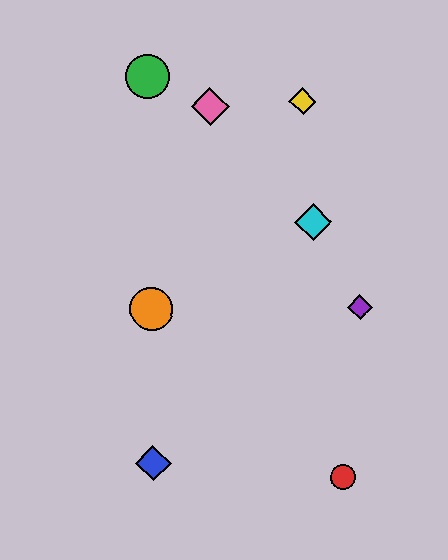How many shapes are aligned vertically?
3 shapes (the blue diamond, the green circle, the orange circle) are aligned vertically.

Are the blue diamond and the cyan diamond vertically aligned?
No, the blue diamond is at x≈153 and the cyan diamond is at x≈313.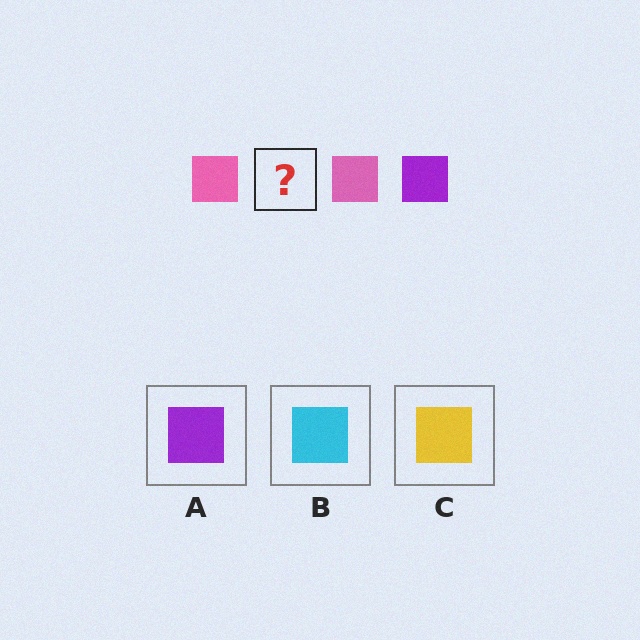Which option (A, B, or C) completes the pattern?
A.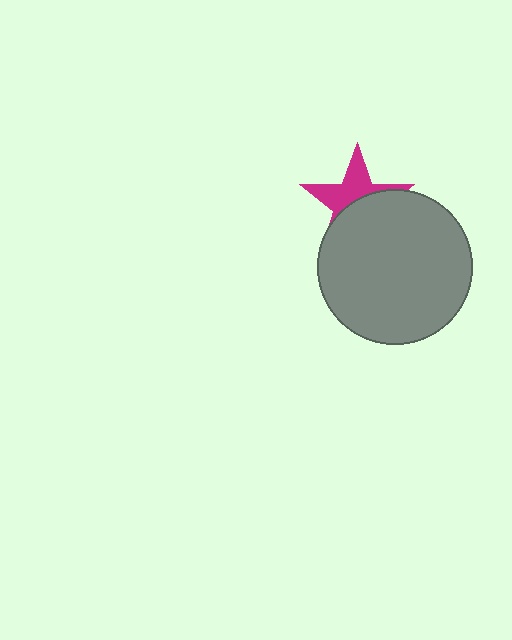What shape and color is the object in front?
The object in front is a gray circle.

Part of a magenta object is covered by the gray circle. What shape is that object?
It is a star.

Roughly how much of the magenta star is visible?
About half of it is visible (roughly 47%).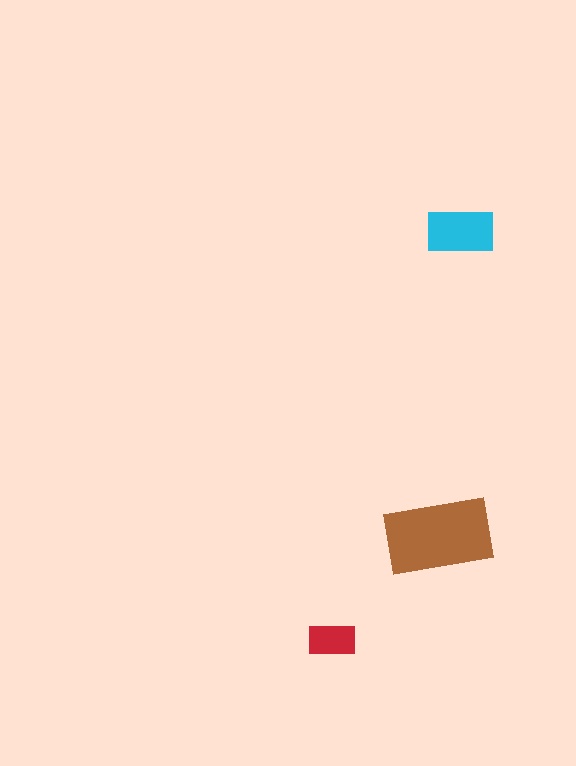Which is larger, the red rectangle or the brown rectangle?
The brown one.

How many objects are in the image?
There are 3 objects in the image.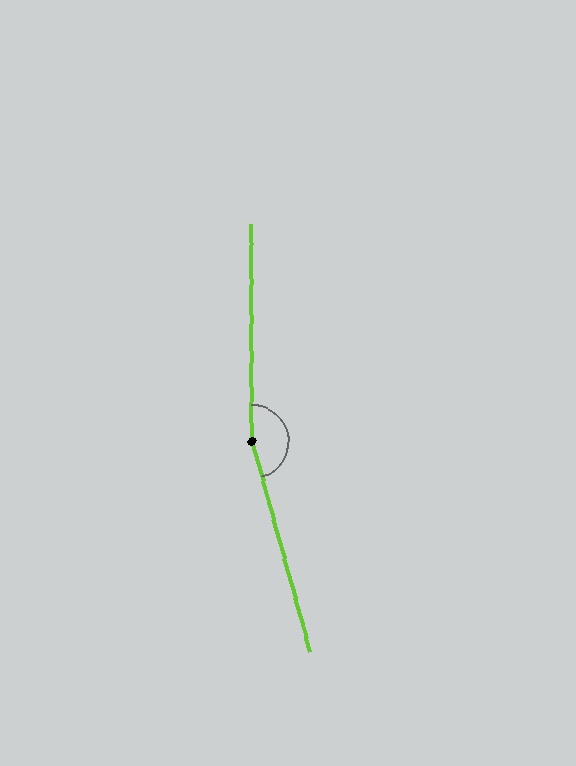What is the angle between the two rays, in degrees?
Approximately 165 degrees.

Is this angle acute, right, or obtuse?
It is obtuse.